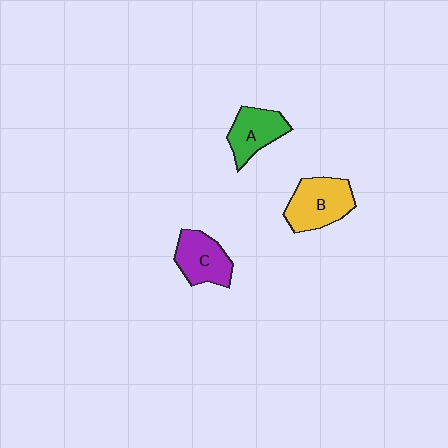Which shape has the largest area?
Shape B (yellow).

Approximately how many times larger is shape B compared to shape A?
Approximately 1.3 times.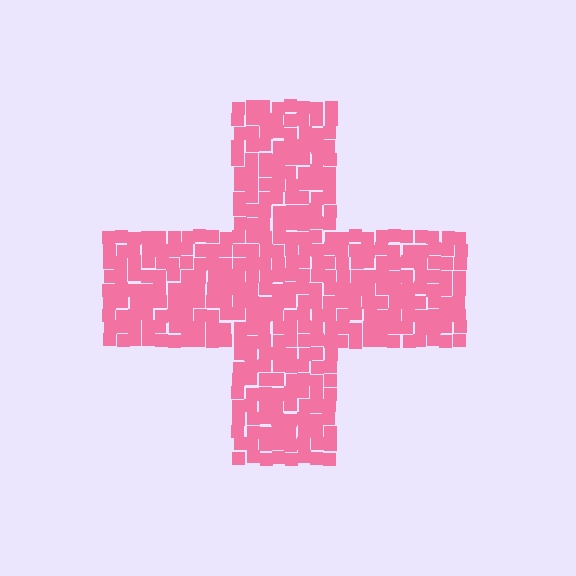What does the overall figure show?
The overall figure shows a cross.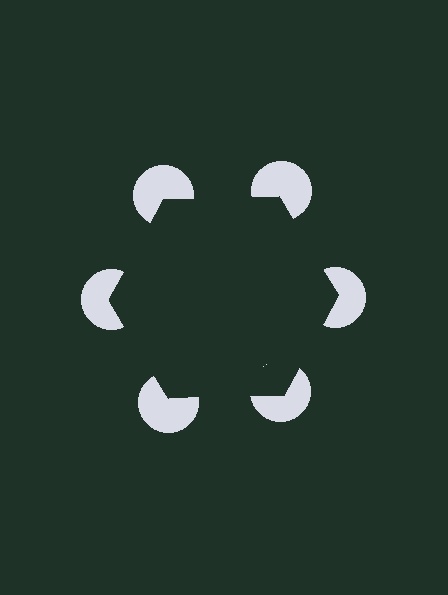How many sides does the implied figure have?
6 sides.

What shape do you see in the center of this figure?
An illusory hexagon — its edges are inferred from the aligned wedge cuts in the pac-man discs, not physically drawn.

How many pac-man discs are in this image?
There are 6 — one at each vertex of the illusory hexagon.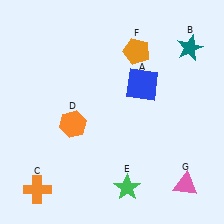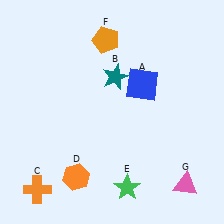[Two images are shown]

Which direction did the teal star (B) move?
The teal star (B) moved left.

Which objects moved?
The objects that moved are: the teal star (B), the orange hexagon (D), the orange pentagon (F).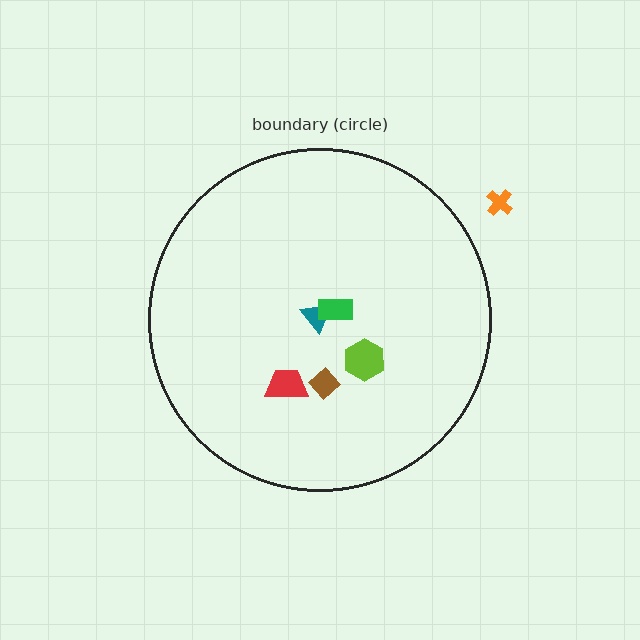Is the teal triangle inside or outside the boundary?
Inside.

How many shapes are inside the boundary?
5 inside, 1 outside.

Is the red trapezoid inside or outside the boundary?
Inside.